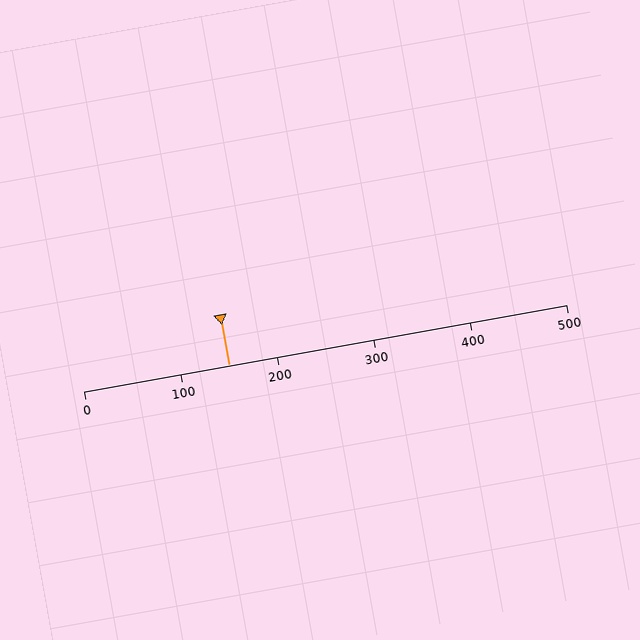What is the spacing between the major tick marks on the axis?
The major ticks are spaced 100 apart.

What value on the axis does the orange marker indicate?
The marker indicates approximately 150.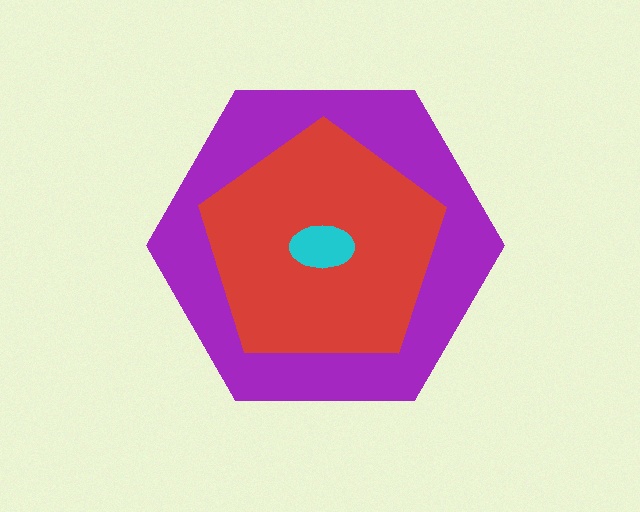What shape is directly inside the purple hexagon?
The red pentagon.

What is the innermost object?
The cyan ellipse.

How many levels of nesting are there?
3.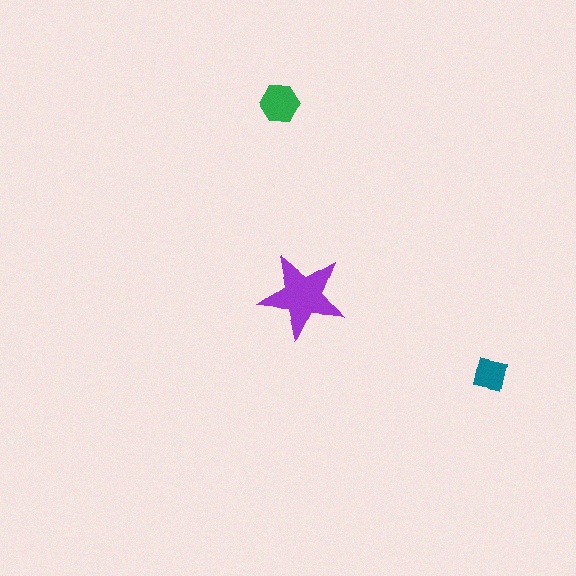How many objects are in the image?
There are 3 objects in the image.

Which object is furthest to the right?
The teal square is rightmost.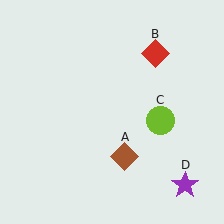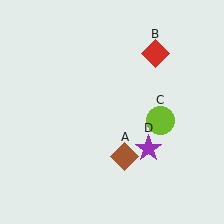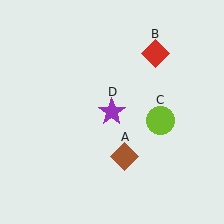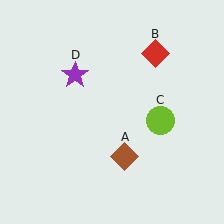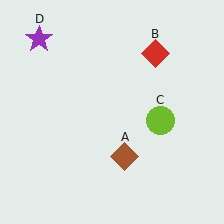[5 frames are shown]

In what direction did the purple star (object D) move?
The purple star (object D) moved up and to the left.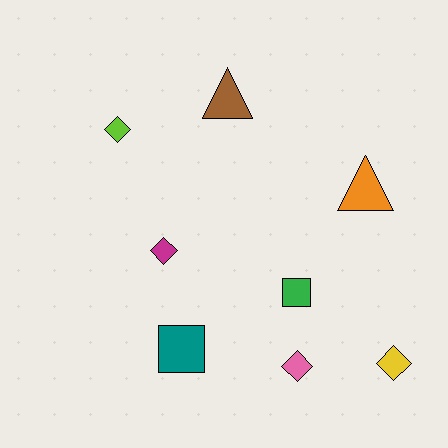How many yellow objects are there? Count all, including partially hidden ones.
There is 1 yellow object.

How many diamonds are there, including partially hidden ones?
There are 4 diamonds.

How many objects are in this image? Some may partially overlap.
There are 8 objects.